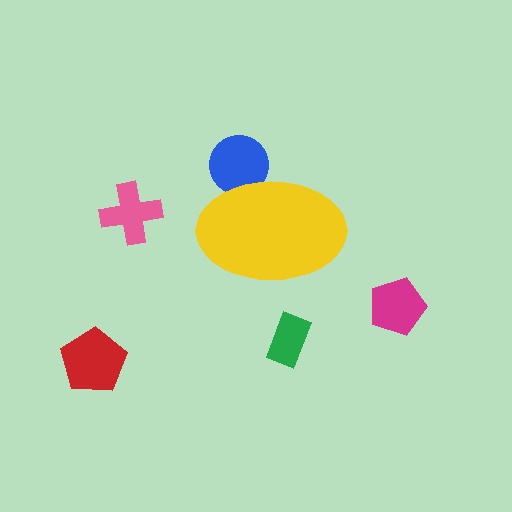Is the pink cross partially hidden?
No, the pink cross is fully visible.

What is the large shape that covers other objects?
A yellow ellipse.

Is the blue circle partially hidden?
Yes, the blue circle is partially hidden behind the yellow ellipse.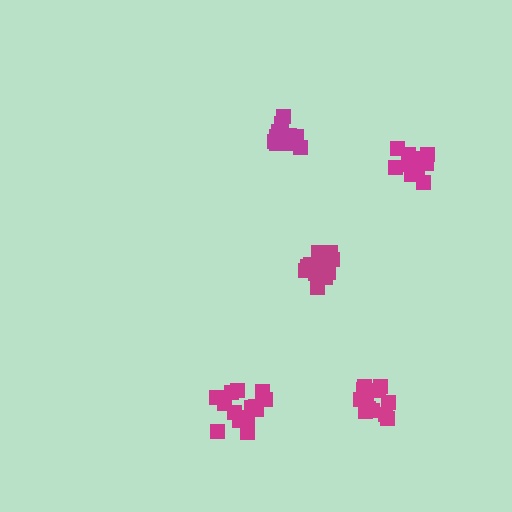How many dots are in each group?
Group 1: 12 dots, Group 2: 14 dots, Group 3: 14 dots, Group 4: 15 dots, Group 5: 12 dots (67 total).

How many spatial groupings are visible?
There are 5 spatial groupings.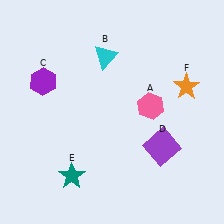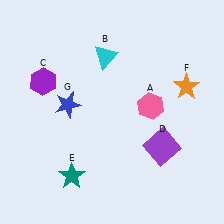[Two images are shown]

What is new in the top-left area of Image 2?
A blue star (G) was added in the top-left area of Image 2.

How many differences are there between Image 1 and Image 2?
There is 1 difference between the two images.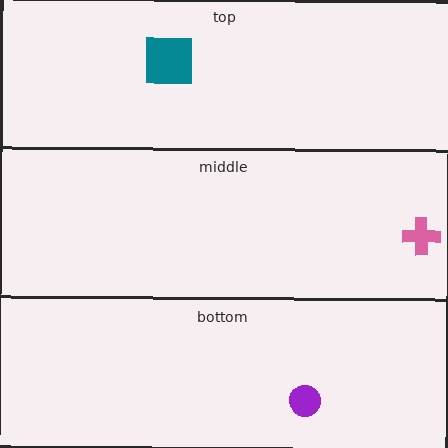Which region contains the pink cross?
The middle region.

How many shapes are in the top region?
1.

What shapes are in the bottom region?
The purple circle.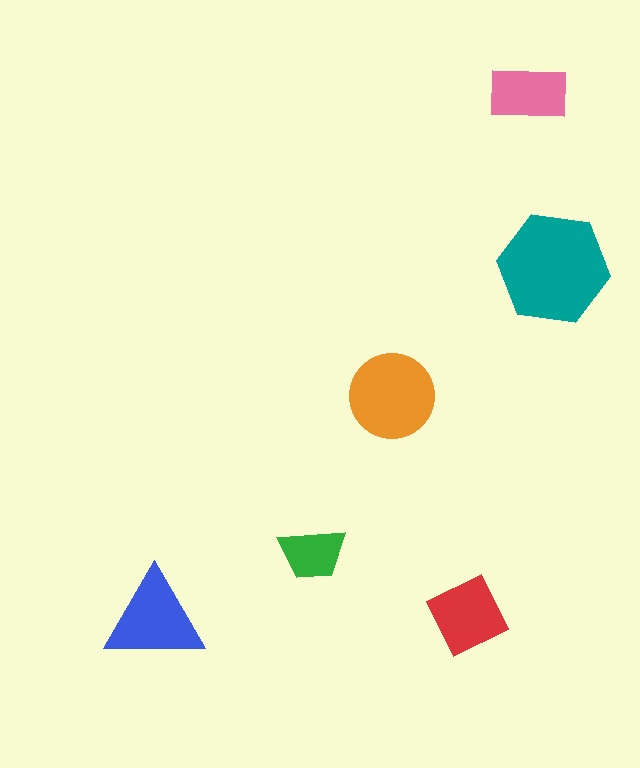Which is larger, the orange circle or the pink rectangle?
The orange circle.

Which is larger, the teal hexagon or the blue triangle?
The teal hexagon.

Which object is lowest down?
The blue triangle is bottommost.